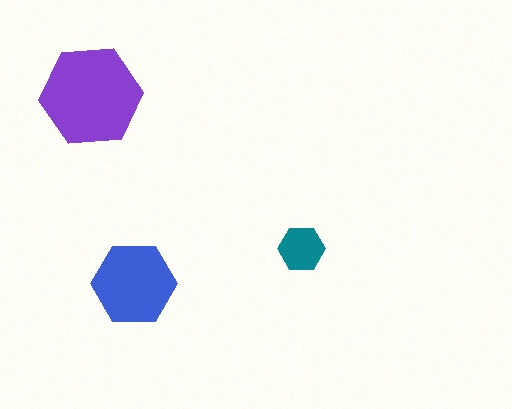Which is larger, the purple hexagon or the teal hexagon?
The purple one.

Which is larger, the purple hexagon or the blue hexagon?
The purple one.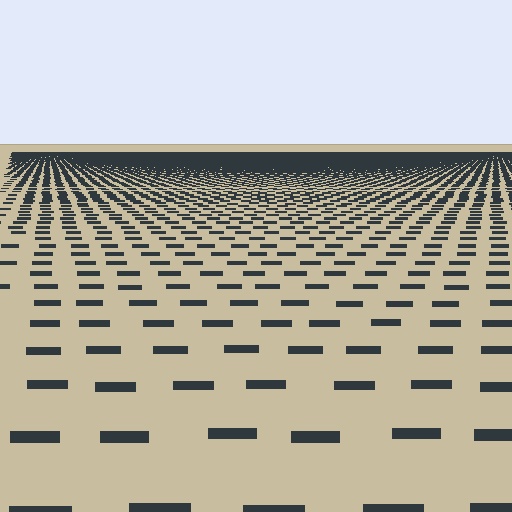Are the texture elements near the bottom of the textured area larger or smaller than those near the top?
Larger. Near the bottom, elements are closer to the viewer and appear at a bigger on-screen size.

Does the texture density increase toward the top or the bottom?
Density increases toward the top.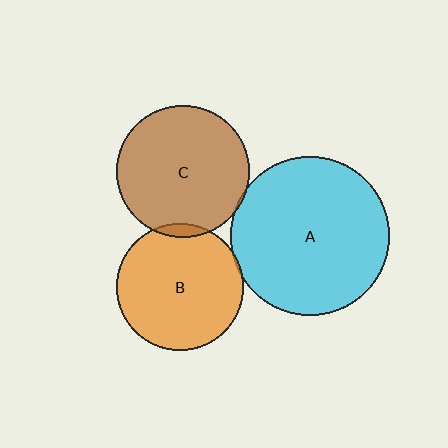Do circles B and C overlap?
Yes.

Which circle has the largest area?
Circle A (cyan).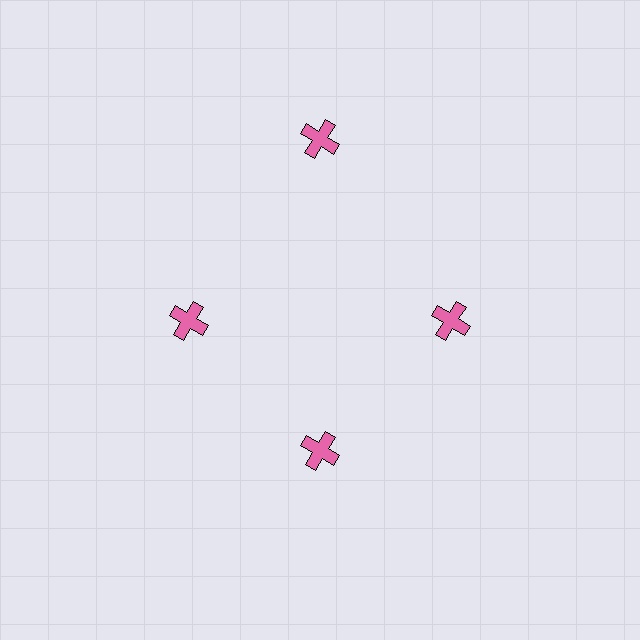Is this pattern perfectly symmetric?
No. The 4 pink crosses are arranged in a ring, but one element near the 12 o'clock position is pushed outward from the center, breaking the 4-fold rotational symmetry.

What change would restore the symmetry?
The symmetry would be restored by moving it inward, back onto the ring so that all 4 crosses sit at equal angles and equal distance from the center.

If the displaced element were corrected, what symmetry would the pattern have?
It would have 4-fold rotational symmetry — the pattern would map onto itself every 90 degrees.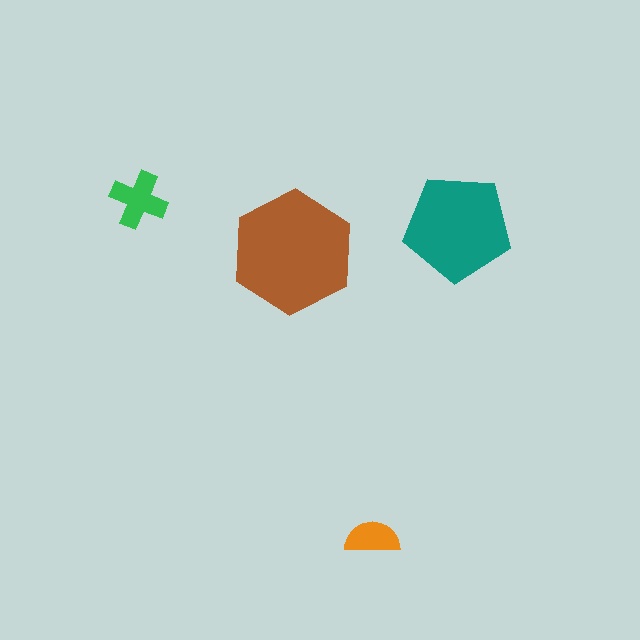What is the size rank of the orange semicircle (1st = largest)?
4th.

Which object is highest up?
The green cross is topmost.